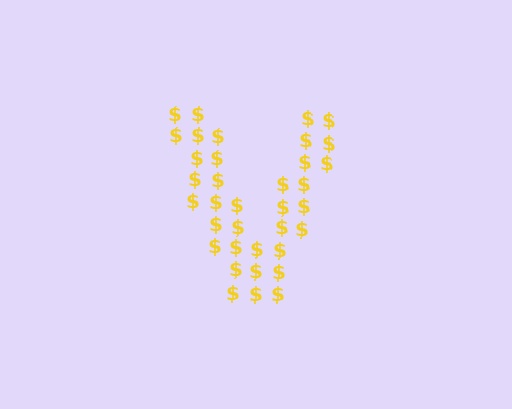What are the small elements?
The small elements are dollar signs.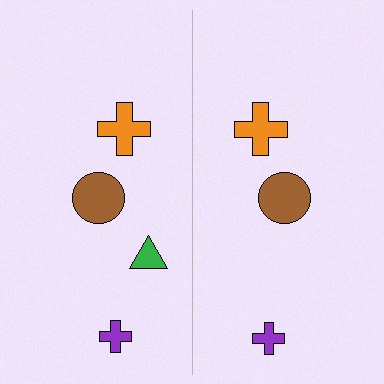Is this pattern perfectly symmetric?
No, the pattern is not perfectly symmetric. A green triangle is missing from the right side.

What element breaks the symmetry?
A green triangle is missing from the right side.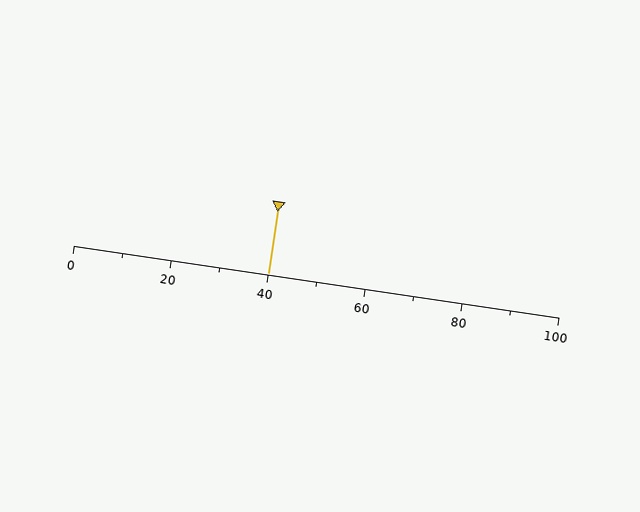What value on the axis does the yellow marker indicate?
The marker indicates approximately 40.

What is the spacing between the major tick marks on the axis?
The major ticks are spaced 20 apart.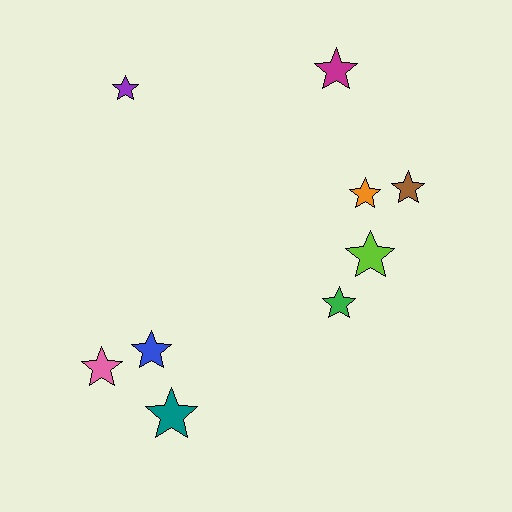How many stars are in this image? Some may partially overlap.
There are 9 stars.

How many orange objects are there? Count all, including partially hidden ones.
There is 1 orange object.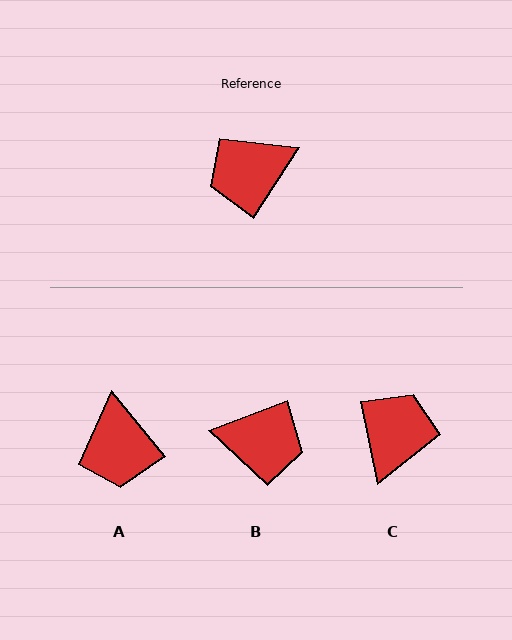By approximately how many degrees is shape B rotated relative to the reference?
Approximately 143 degrees counter-clockwise.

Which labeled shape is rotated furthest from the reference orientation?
B, about 143 degrees away.